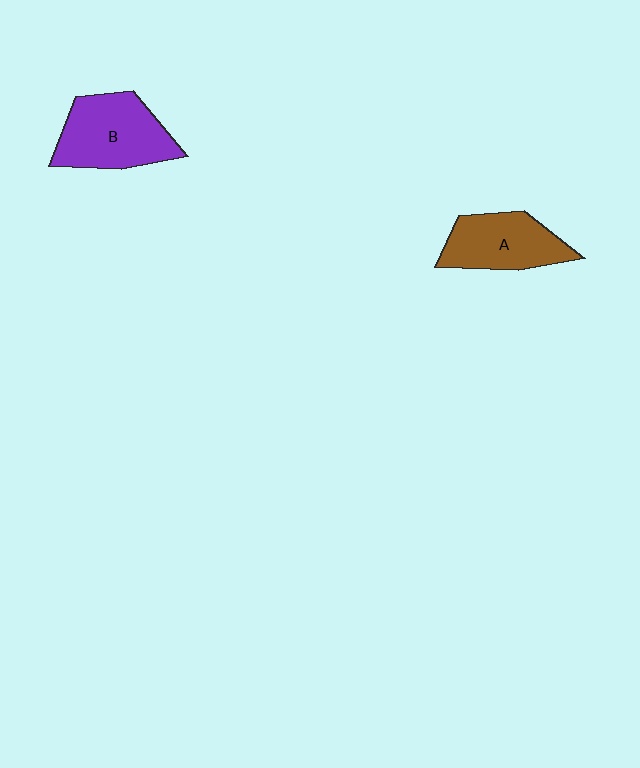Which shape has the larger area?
Shape B (purple).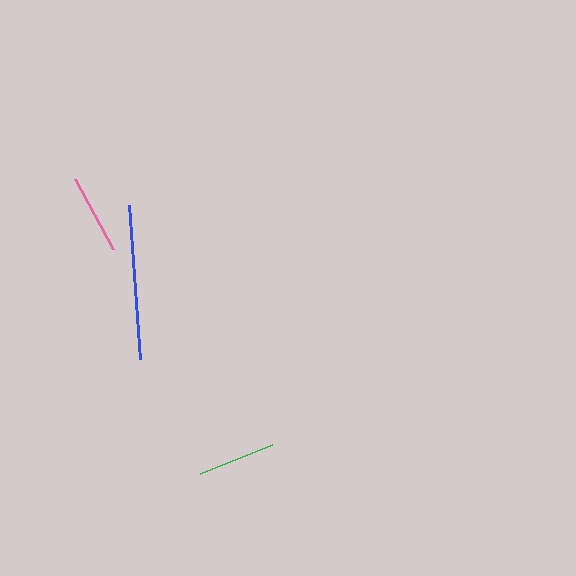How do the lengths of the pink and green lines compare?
The pink and green lines are approximately the same length.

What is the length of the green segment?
The green segment is approximately 78 pixels long.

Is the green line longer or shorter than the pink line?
The pink line is longer than the green line.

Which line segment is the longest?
The blue line is the longest at approximately 154 pixels.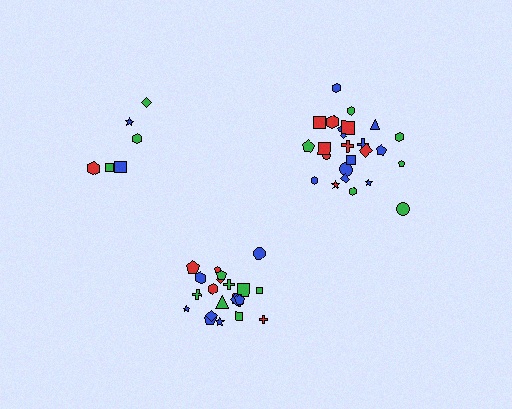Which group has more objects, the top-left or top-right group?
The top-right group.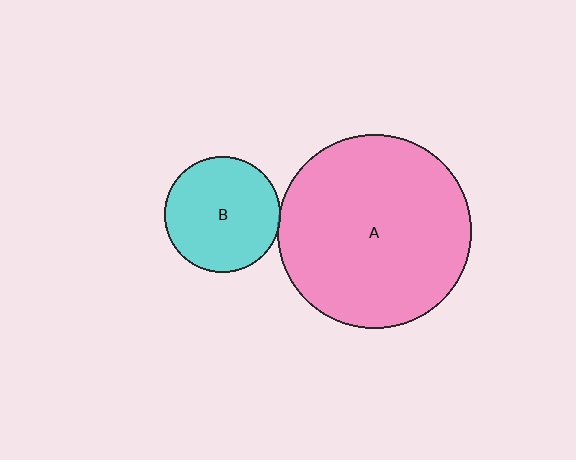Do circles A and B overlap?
Yes.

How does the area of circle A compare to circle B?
Approximately 2.8 times.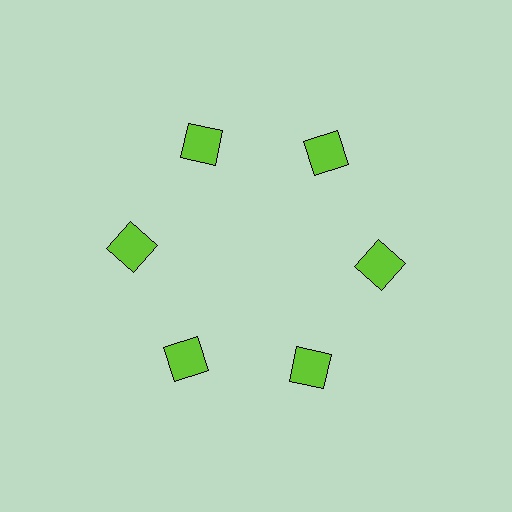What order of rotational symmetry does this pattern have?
This pattern has 6-fold rotational symmetry.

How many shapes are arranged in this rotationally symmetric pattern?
There are 6 shapes, arranged in 6 groups of 1.